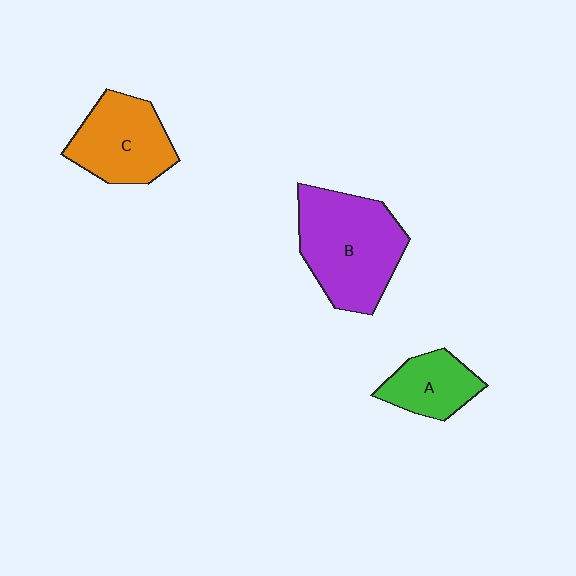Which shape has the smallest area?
Shape A (green).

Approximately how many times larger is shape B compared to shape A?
Approximately 2.0 times.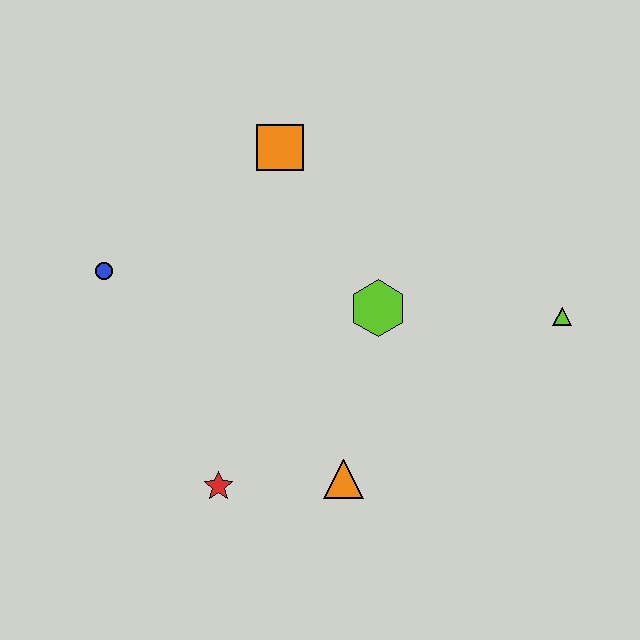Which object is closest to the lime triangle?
The lime hexagon is closest to the lime triangle.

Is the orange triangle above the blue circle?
No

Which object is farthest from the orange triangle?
The orange square is farthest from the orange triangle.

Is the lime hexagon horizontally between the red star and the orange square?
No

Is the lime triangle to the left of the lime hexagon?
No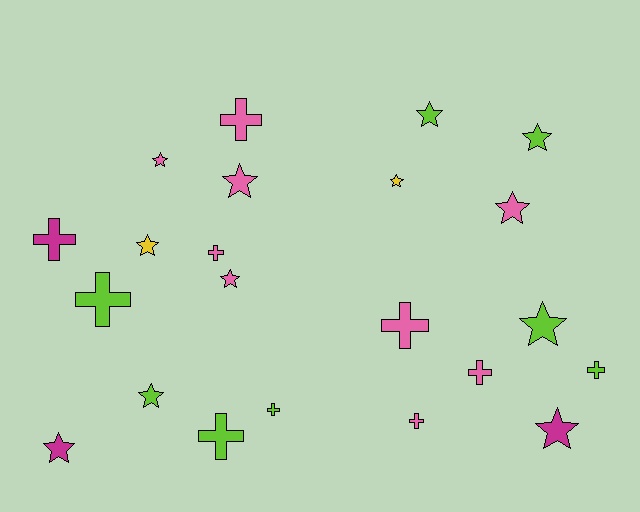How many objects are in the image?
There are 22 objects.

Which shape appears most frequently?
Star, with 12 objects.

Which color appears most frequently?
Pink, with 9 objects.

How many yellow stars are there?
There are 2 yellow stars.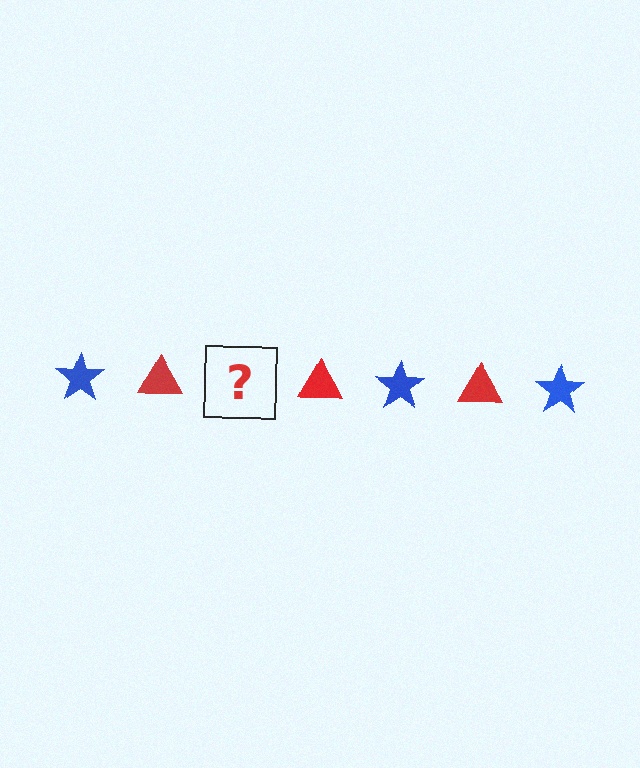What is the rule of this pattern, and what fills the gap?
The rule is that the pattern alternates between blue star and red triangle. The gap should be filled with a blue star.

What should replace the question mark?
The question mark should be replaced with a blue star.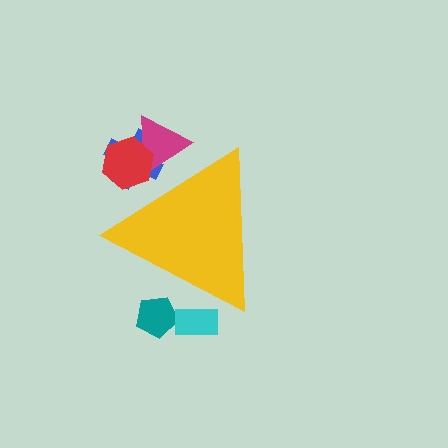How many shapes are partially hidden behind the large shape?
5 shapes are partially hidden.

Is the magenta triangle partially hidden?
Yes, the magenta triangle is partially hidden behind the yellow triangle.